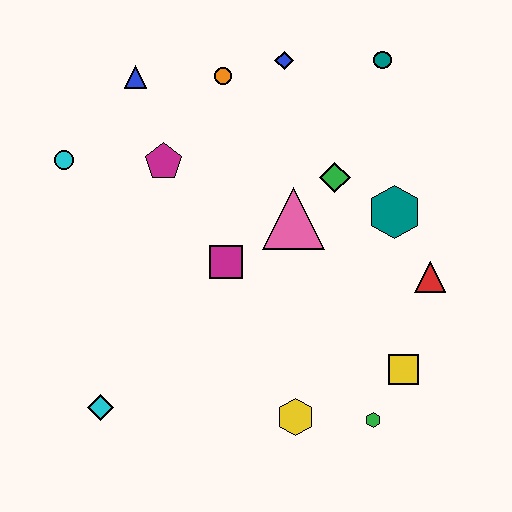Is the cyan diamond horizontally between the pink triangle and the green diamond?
No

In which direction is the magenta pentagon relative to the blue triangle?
The magenta pentagon is below the blue triangle.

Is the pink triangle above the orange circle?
No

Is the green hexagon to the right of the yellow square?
No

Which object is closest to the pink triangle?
The green diamond is closest to the pink triangle.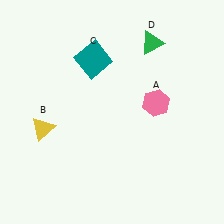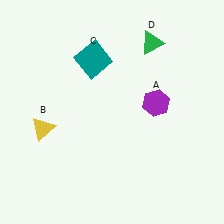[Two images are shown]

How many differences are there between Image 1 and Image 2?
There is 1 difference between the two images.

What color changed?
The hexagon (A) changed from pink in Image 1 to purple in Image 2.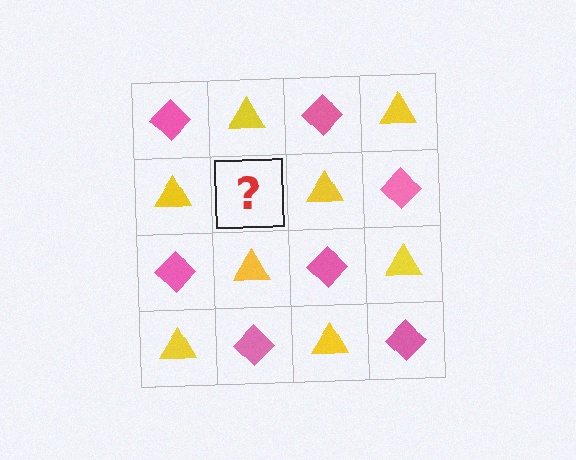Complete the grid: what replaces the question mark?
The question mark should be replaced with a pink diamond.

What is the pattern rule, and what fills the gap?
The rule is that it alternates pink diamond and yellow triangle in a checkerboard pattern. The gap should be filled with a pink diamond.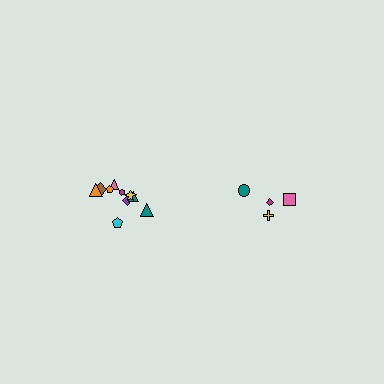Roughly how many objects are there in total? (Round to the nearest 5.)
Roughly 15 objects in total.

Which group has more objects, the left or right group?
The left group.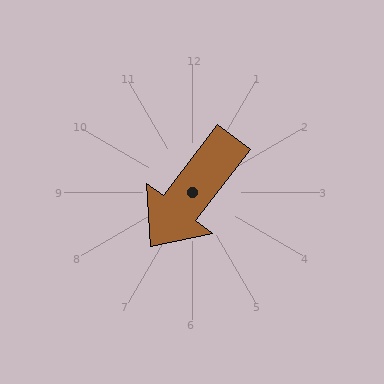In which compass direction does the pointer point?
Southwest.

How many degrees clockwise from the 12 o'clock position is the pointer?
Approximately 217 degrees.